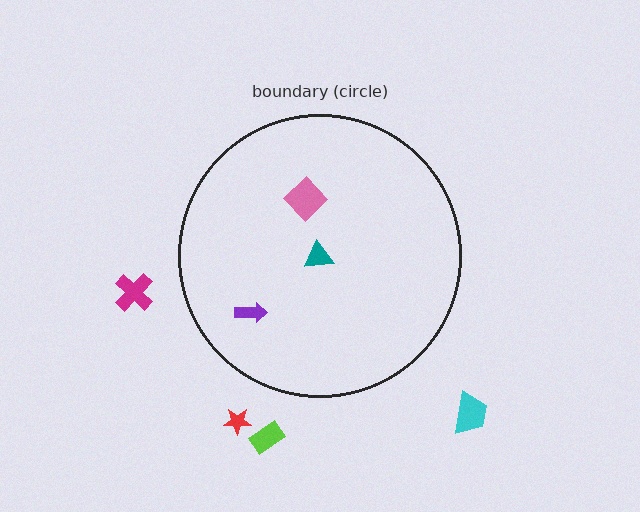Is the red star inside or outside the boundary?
Outside.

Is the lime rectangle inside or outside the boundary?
Outside.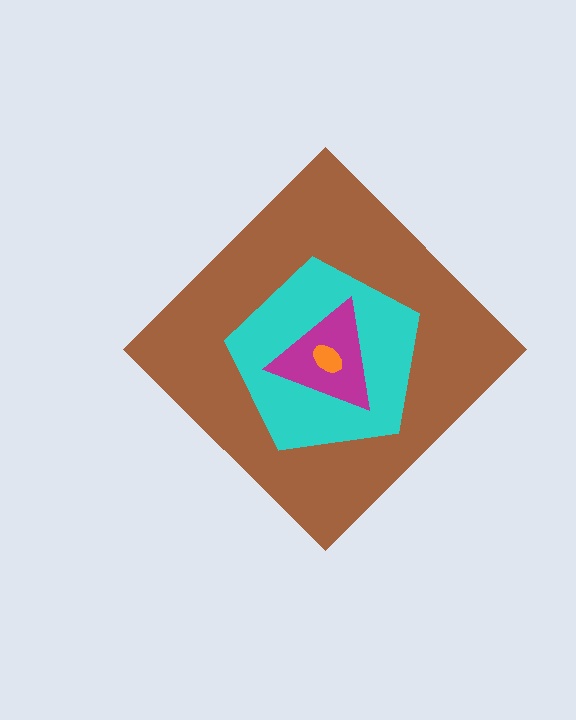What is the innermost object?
The orange ellipse.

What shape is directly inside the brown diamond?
The cyan pentagon.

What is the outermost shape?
The brown diamond.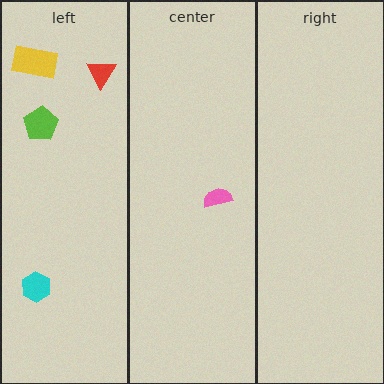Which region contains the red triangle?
The left region.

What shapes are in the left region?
The yellow rectangle, the red triangle, the cyan hexagon, the lime pentagon.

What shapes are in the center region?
The pink semicircle.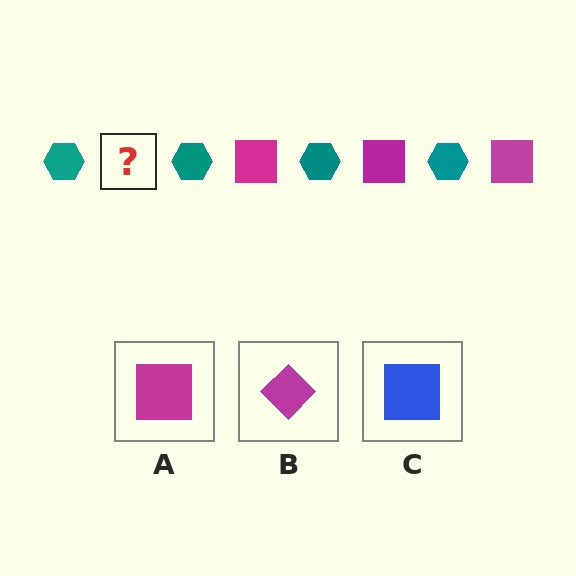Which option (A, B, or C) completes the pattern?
A.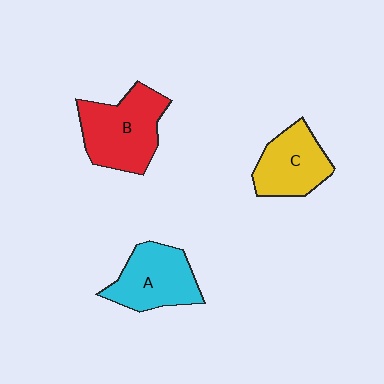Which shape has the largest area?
Shape B (red).